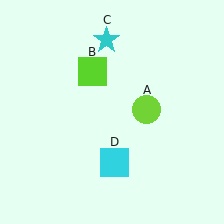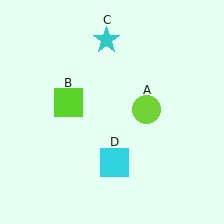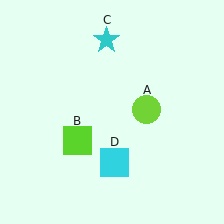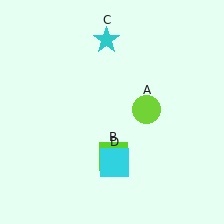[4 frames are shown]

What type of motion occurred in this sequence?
The lime square (object B) rotated counterclockwise around the center of the scene.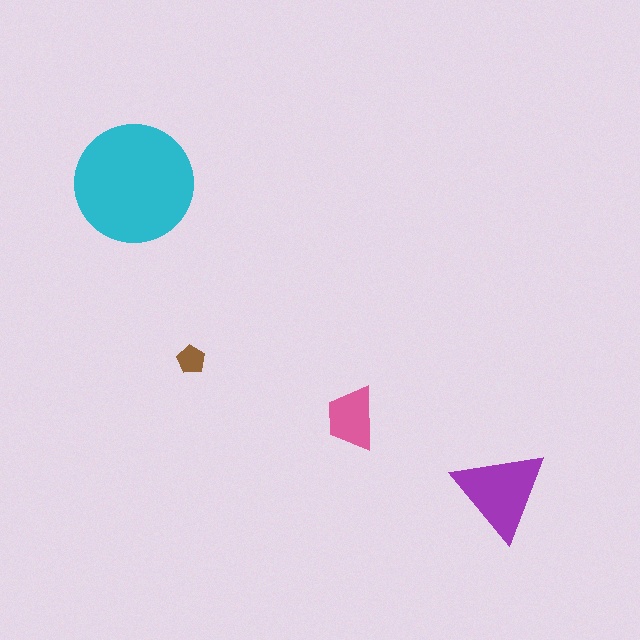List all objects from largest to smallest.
The cyan circle, the purple triangle, the pink trapezoid, the brown pentagon.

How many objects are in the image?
There are 4 objects in the image.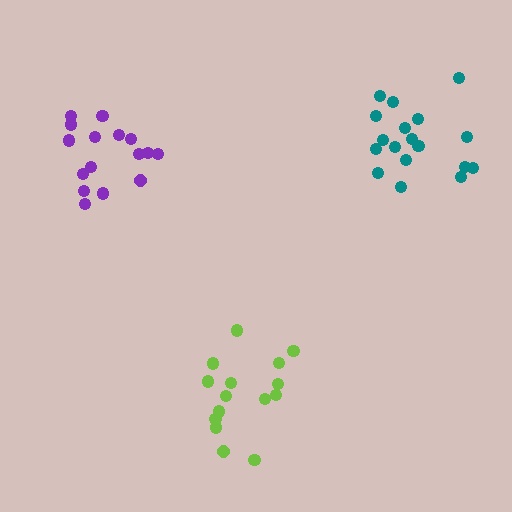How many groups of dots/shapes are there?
There are 3 groups.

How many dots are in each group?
Group 1: 15 dots, Group 2: 18 dots, Group 3: 16 dots (49 total).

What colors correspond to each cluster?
The clusters are colored: lime, teal, purple.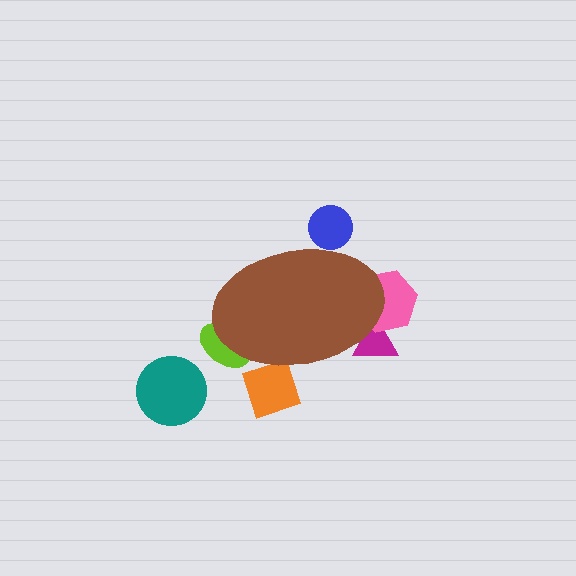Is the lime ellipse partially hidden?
Yes, the lime ellipse is partially hidden behind the brown ellipse.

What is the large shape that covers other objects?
A brown ellipse.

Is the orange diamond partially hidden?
Yes, the orange diamond is partially hidden behind the brown ellipse.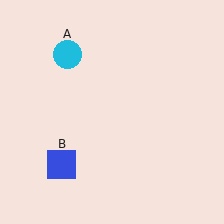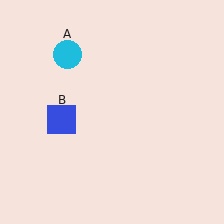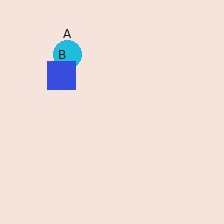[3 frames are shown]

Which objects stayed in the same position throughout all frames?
Cyan circle (object A) remained stationary.